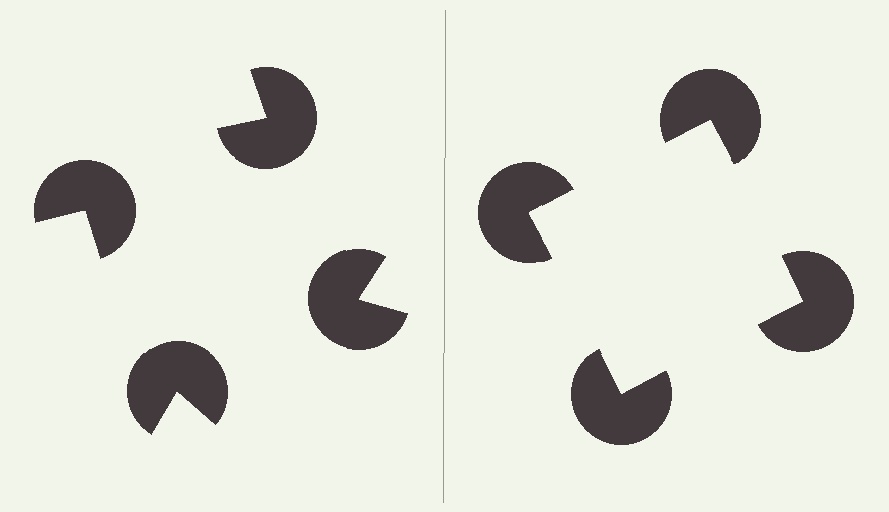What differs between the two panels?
The pac-man discs are positioned identically on both sides; only the wedge orientations differ. On the right they align to a square; on the left they are misaligned.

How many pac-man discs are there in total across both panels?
8 — 4 on each side.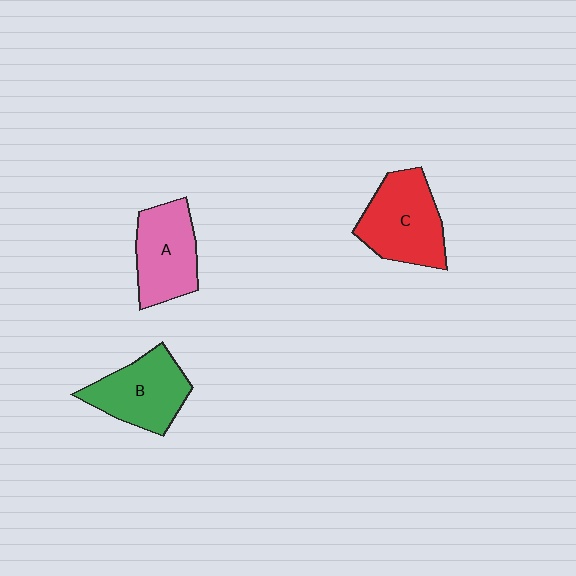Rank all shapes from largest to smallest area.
From largest to smallest: C (red), B (green), A (pink).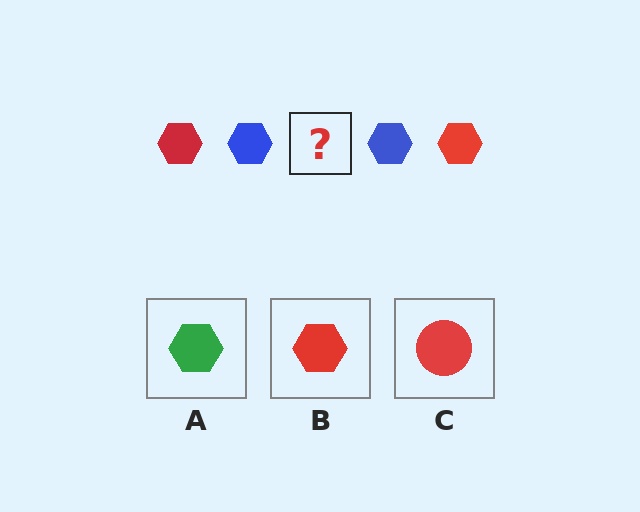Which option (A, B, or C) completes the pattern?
B.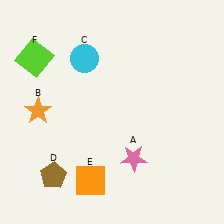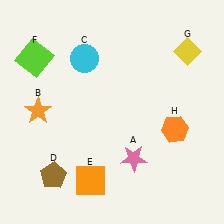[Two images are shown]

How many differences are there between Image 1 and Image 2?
There are 2 differences between the two images.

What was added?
A yellow diamond (G), an orange hexagon (H) were added in Image 2.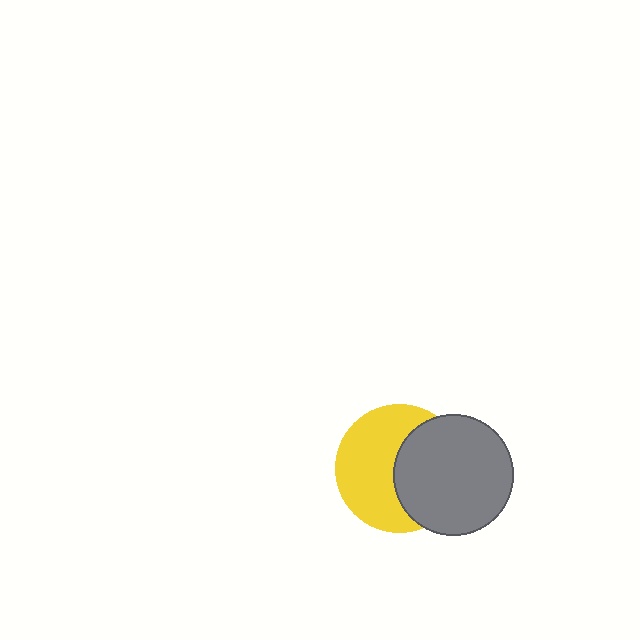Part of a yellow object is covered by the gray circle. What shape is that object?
It is a circle.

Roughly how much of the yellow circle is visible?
About half of it is visible (roughly 56%).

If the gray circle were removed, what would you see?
You would see the complete yellow circle.